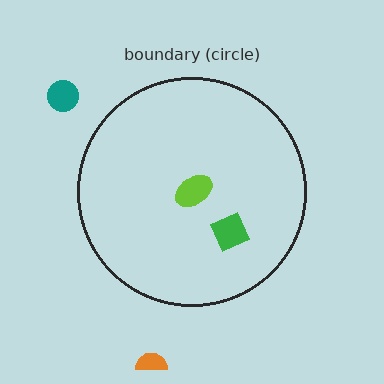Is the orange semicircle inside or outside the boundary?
Outside.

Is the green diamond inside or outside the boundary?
Inside.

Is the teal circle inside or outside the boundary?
Outside.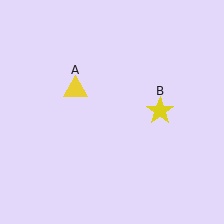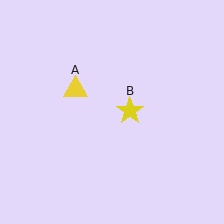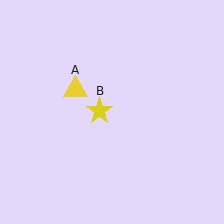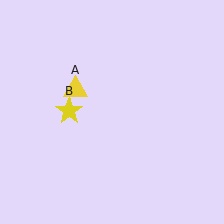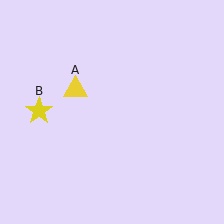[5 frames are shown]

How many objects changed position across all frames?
1 object changed position: yellow star (object B).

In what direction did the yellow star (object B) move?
The yellow star (object B) moved left.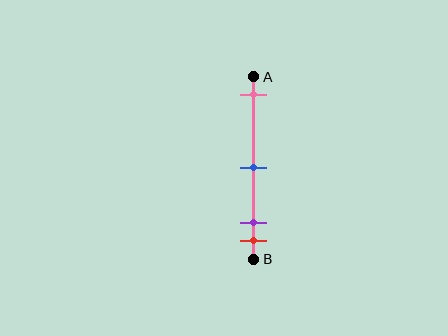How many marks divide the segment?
There are 4 marks dividing the segment.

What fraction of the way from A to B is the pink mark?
The pink mark is approximately 10% (0.1) of the way from A to B.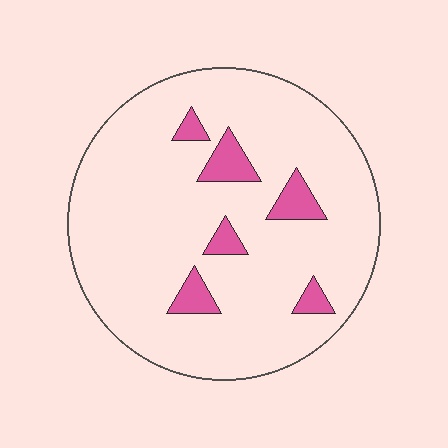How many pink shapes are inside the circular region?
6.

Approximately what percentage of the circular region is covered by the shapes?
Approximately 10%.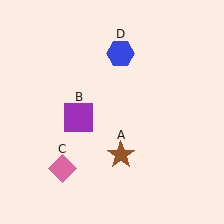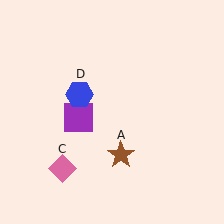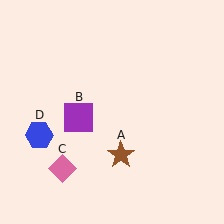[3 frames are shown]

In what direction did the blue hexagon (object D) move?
The blue hexagon (object D) moved down and to the left.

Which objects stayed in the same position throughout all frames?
Brown star (object A) and purple square (object B) and pink diamond (object C) remained stationary.